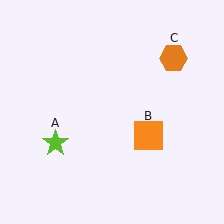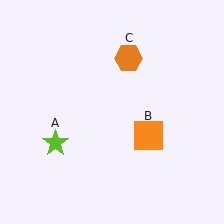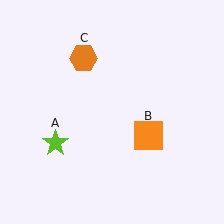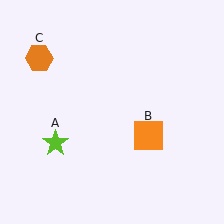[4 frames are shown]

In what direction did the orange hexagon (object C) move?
The orange hexagon (object C) moved left.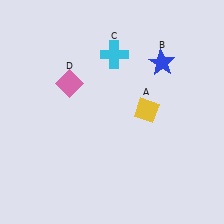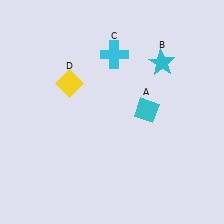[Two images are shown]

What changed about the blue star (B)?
In Image 1, B is blue. In Image 2, it changed to cyan.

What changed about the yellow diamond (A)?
In Image 1, A is yellow. In Image 2, it changed to cyan.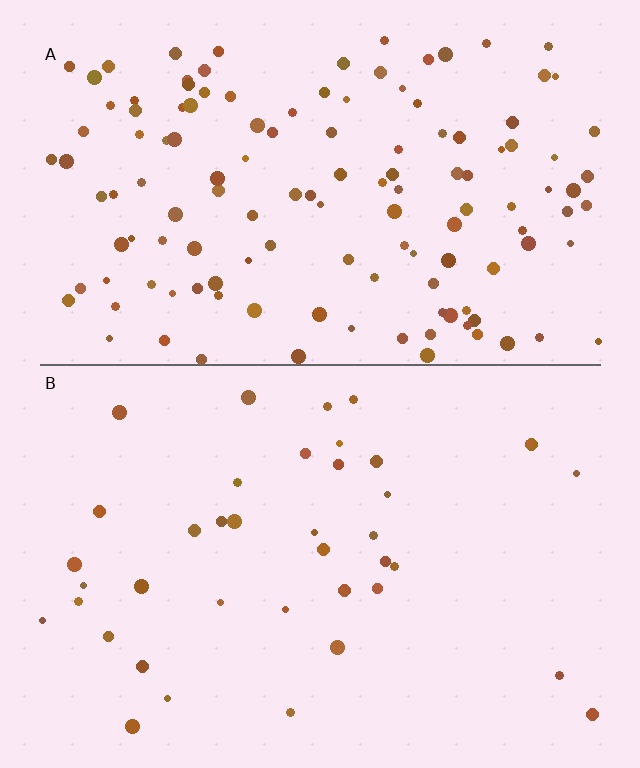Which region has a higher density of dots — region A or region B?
A (the top).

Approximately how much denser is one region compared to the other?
Approximately 3.3× — region A over region B.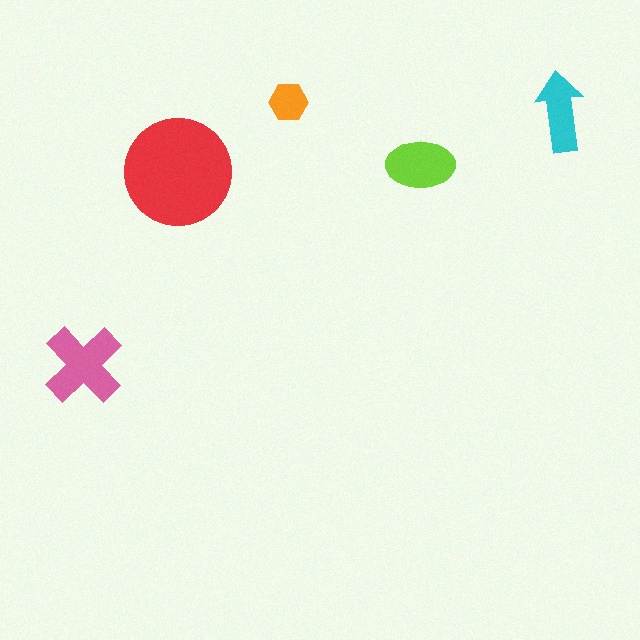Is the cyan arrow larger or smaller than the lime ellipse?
Smaller.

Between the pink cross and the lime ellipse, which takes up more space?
The pink cross.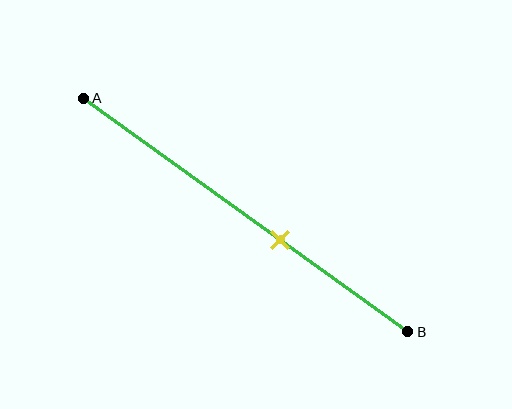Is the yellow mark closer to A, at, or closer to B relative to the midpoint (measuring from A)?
The yellow mark is closer to point B than the midpoint of segment AB.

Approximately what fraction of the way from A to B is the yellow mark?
The yellow mark is approximately 60% of the way from A to B.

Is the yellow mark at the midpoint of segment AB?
No, the mark is at about 60% from A, not at the 50% midpoint.